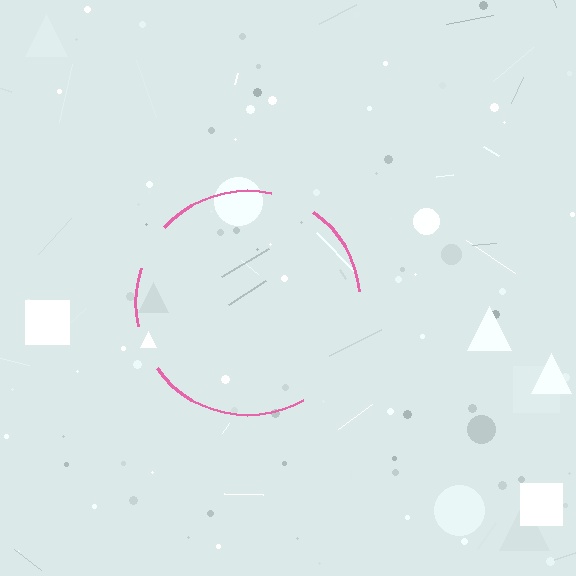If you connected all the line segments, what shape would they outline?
They would outline a circle.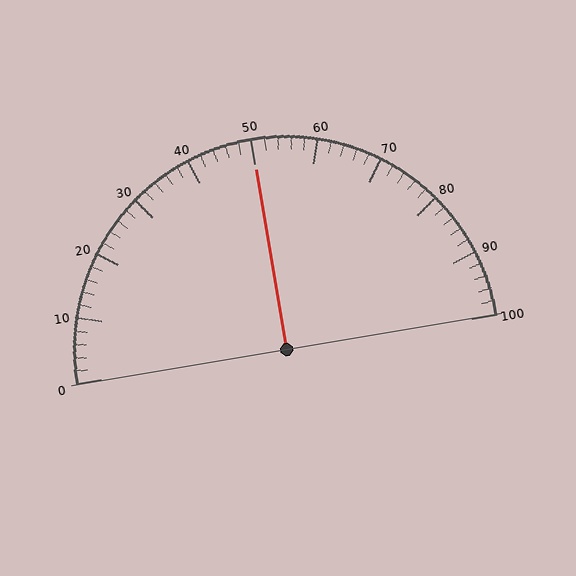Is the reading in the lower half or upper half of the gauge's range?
The reading is in the upper half of the range (0 to 100).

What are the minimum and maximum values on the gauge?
The gauge ranges from 0 to 100.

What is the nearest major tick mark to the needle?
The nearest major tick mark is 50.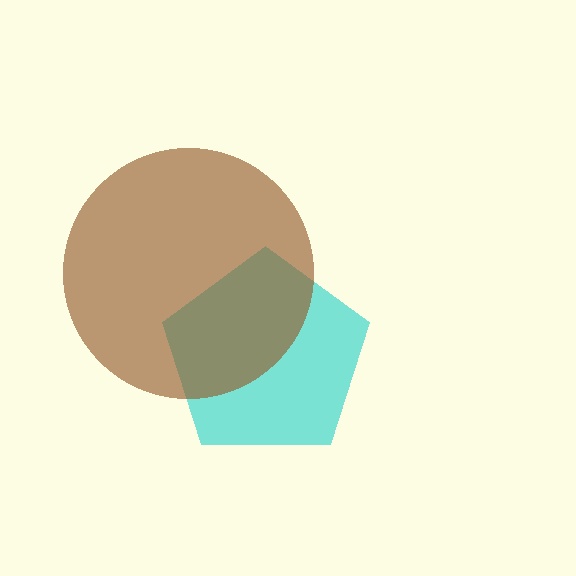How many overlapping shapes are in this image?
There are 2 overlapping shapes in the image.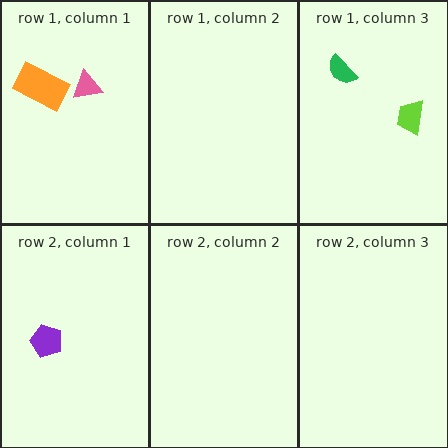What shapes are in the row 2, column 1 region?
The purple pentagon.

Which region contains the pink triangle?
The row 1, column 1 region.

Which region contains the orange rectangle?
The row 1, column 1 region.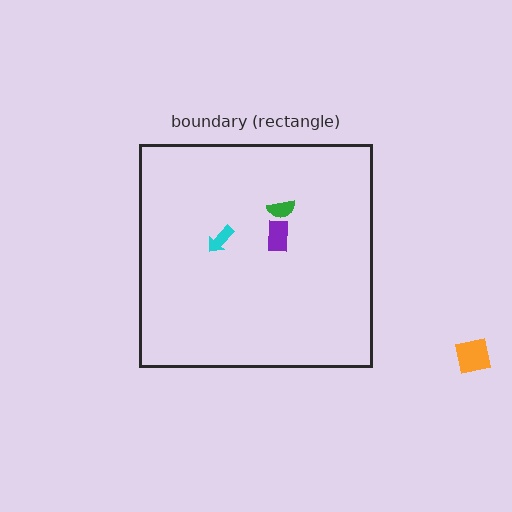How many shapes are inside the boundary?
3 inside, 1 outside.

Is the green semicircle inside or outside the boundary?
Inside.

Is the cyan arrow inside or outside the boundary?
Inside.